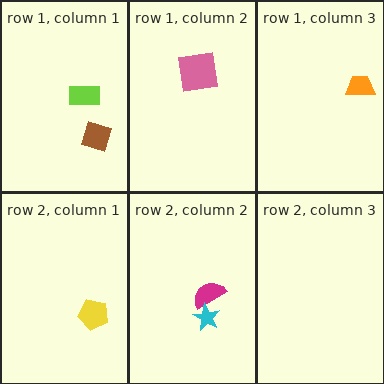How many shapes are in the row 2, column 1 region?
1.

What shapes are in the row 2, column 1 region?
The yellow pentagon.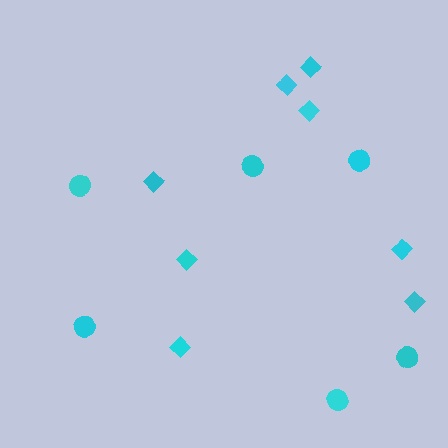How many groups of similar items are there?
There are 2 groups: one group of diamonds (8) and one group of circles (6).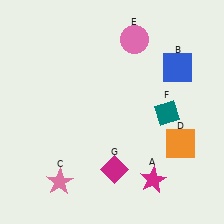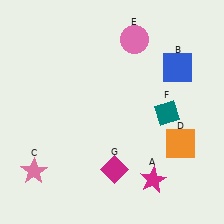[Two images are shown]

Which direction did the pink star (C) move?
The pink star (C) moved left.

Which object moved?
The pink star (C) moved left.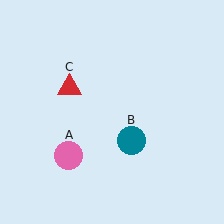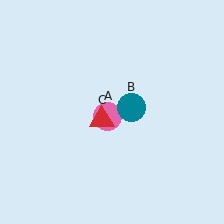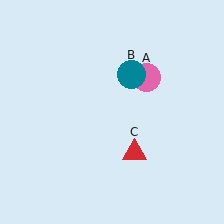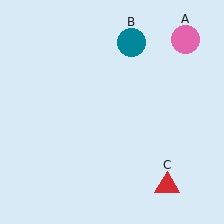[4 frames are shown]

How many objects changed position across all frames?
3 objects changed position: pink circle (object A), teal circle (object B), red triangle (object C).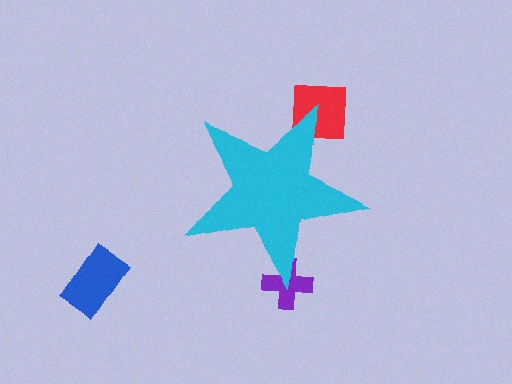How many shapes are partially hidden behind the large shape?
2 shapes are partially hidden.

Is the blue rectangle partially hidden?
No, the blue rectangle is fully visible.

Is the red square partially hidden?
Yes, the red square is partially hidden behind the cyan star.